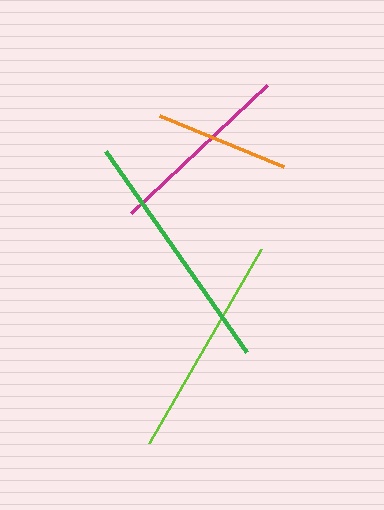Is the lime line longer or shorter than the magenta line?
The lime line is longer than the magenta line.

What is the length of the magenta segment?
The magenta segment is approximately 187 pixels long.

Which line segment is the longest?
The green line is the longest at approximately 245 pixels.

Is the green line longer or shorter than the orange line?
The green line is longer than the orange line.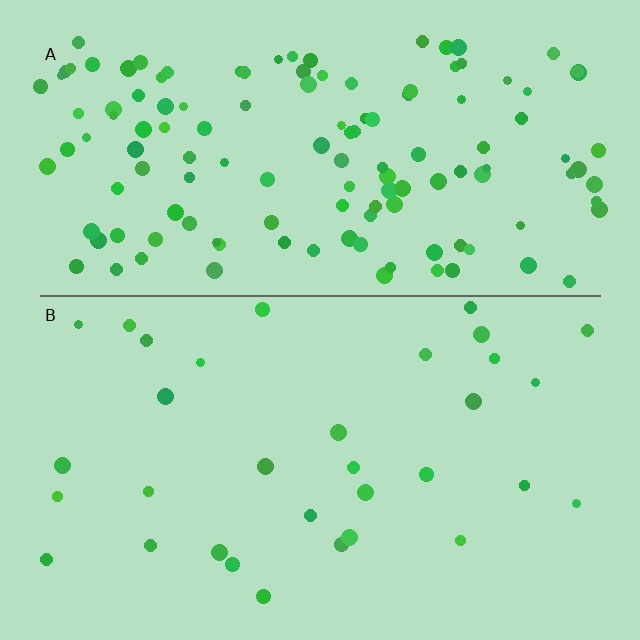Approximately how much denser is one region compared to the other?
Approximately 4.1× — region A over region B.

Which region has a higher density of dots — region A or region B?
A (the top).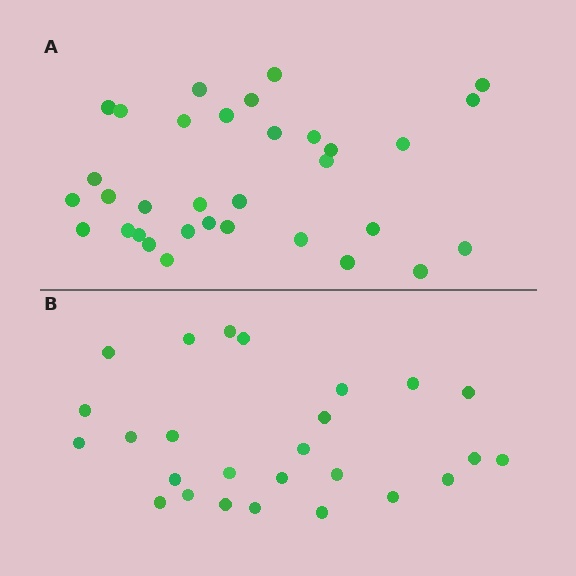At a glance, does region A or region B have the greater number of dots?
Region A (the top region) has more dots.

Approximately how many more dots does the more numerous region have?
Region A has roughly 8 or so more dots than region B.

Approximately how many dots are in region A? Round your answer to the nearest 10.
About 30 dots. (The exact count is 33, which rounds to 30.)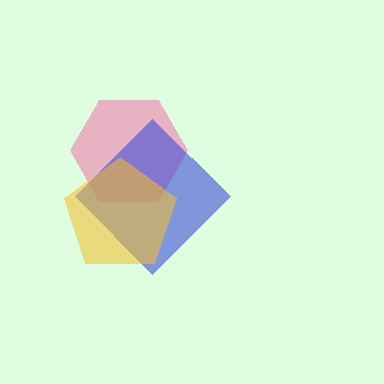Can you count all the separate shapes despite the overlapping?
Yes, there are 3 separate shapes.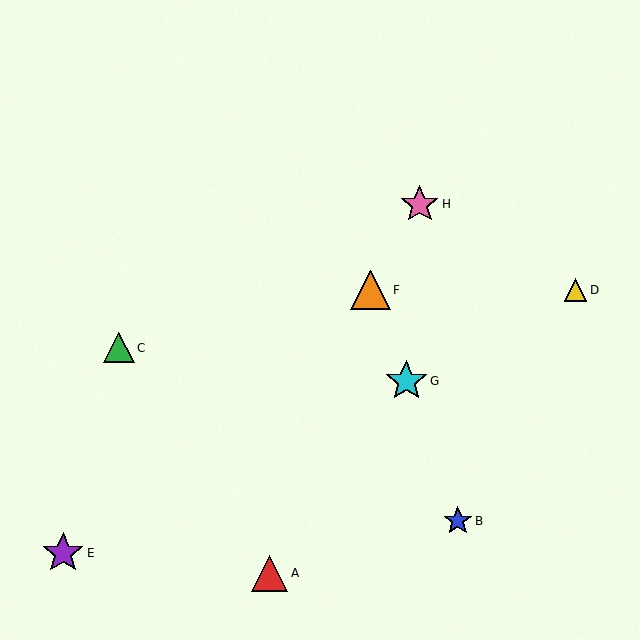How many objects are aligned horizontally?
2 objects (D, F) are aligned horizontally.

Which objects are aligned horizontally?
Objects D, F are aligned horizontally.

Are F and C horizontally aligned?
No, F is at y≈290 and C is at y≈348.